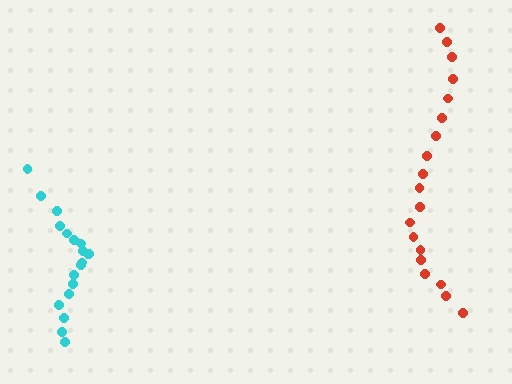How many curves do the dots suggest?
There are 2 distinct paths.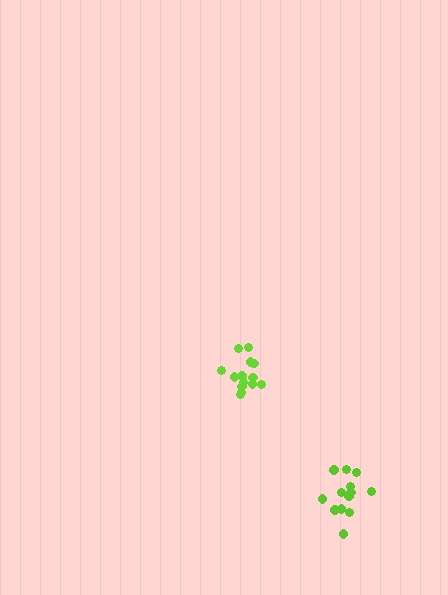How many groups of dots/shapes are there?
There are 2 groups.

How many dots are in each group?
Group 1: 13 dots, Group 2: 14 dots (27 total).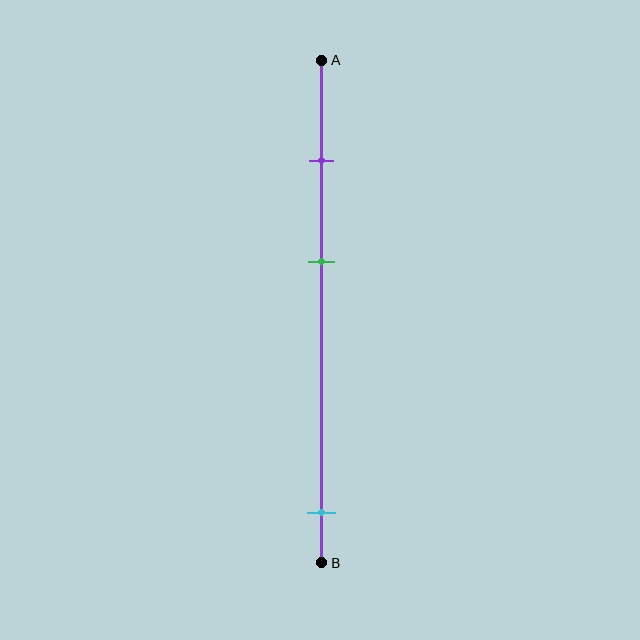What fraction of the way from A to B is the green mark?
The green mark is approximately 40% (0.4) of the way from A to B.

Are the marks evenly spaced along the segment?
No, the marks are not evenly spaced.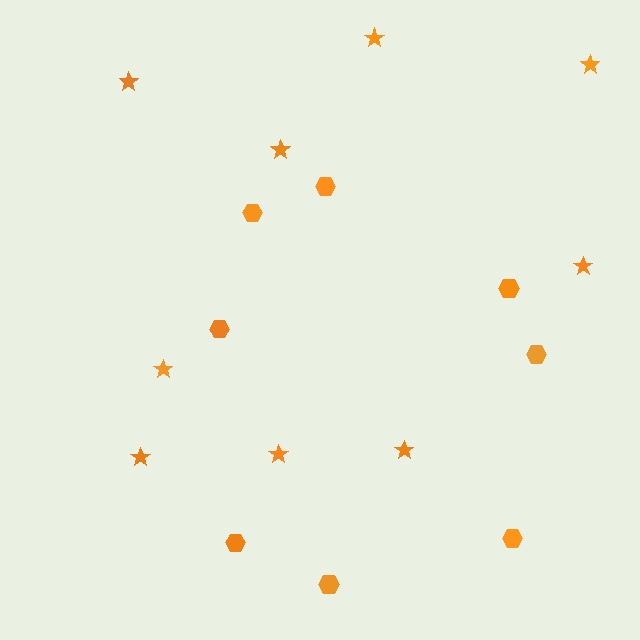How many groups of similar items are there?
There are 2 groups: one group of hexagons (8) and one group of stars (9).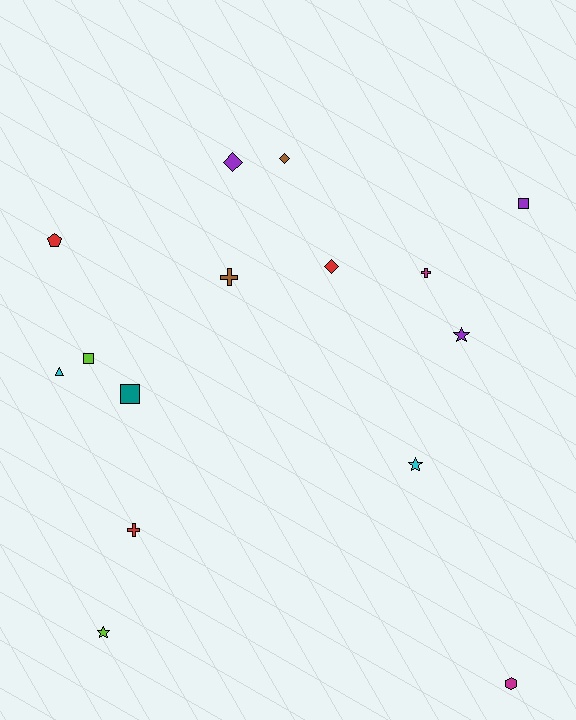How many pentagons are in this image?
There is 1 pentagon.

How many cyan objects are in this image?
There are 2 cyan objects.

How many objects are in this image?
There are 15 objects.